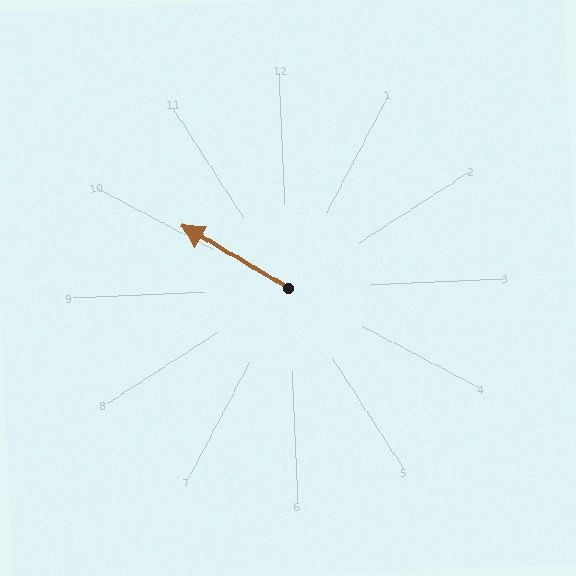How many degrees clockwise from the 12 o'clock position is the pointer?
Approximately 303 degrees.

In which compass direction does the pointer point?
Northwest.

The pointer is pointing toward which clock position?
Roughly 10 o'clock.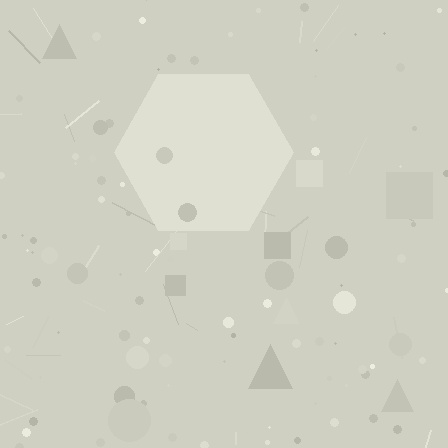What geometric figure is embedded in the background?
A hexagon is embedded in the background.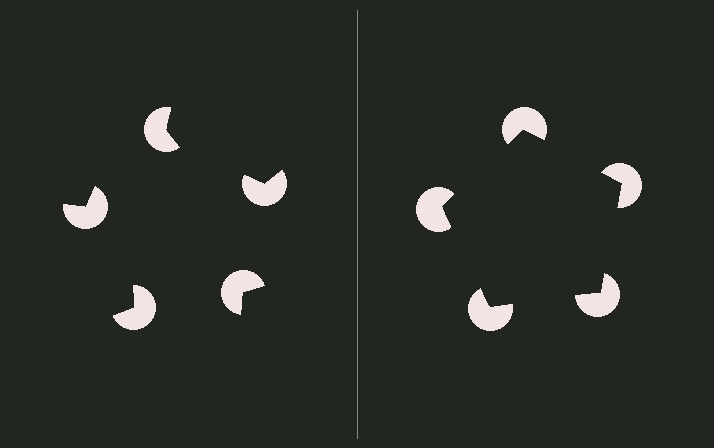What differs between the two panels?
The pac-man discs are positioned identically on both sides; only the wedge orientations differ. On the right they align to a pentagon; on the left they are misaligned.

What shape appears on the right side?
An illusory pentagon.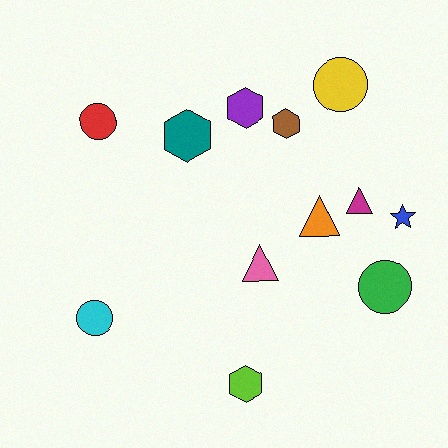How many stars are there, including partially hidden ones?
There is 1 star.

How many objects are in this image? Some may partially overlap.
There are 12 objects.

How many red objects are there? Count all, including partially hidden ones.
There is 1 red object.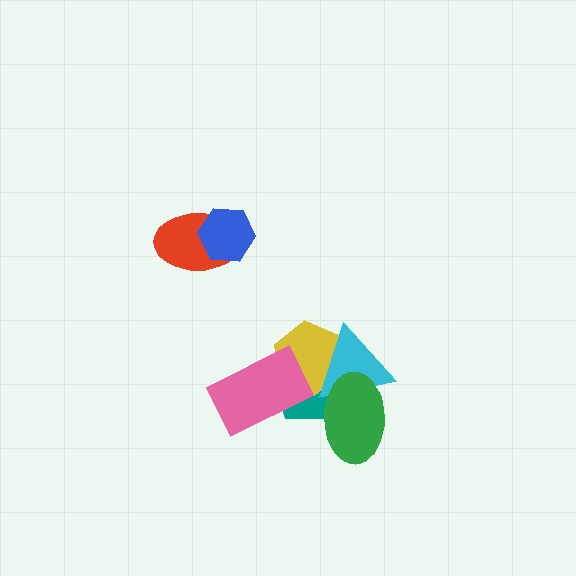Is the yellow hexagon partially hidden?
Yes, it is partially covered by another shape.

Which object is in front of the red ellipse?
The blue hexagon is in front of the red ellipse.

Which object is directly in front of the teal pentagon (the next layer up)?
The yellow hexagon is directly in front of the teal pentagon.